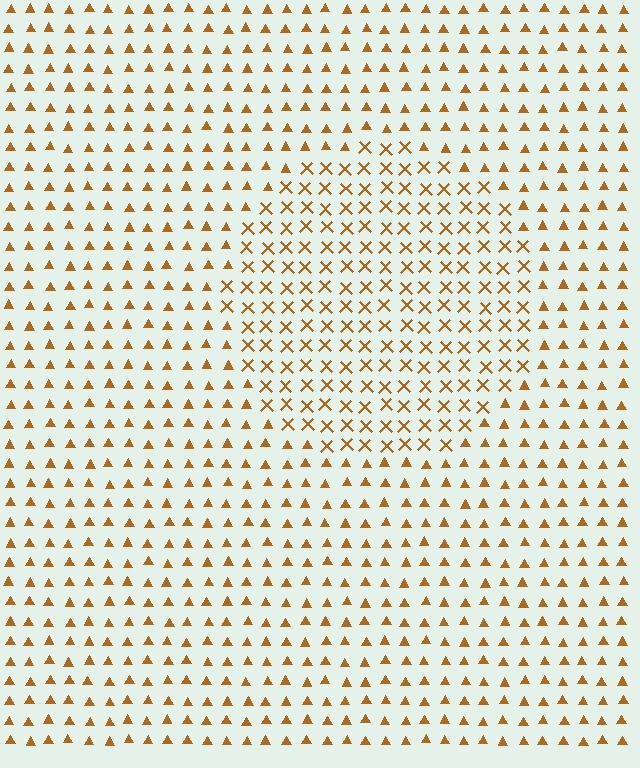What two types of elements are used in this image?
The image uses X marks inside the circle region and triangles outside it.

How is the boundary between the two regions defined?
The boundary is defined by a change in element shape: X marks inside vs. triangles outside. All elements share the same color and spacing.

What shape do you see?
I see a circle.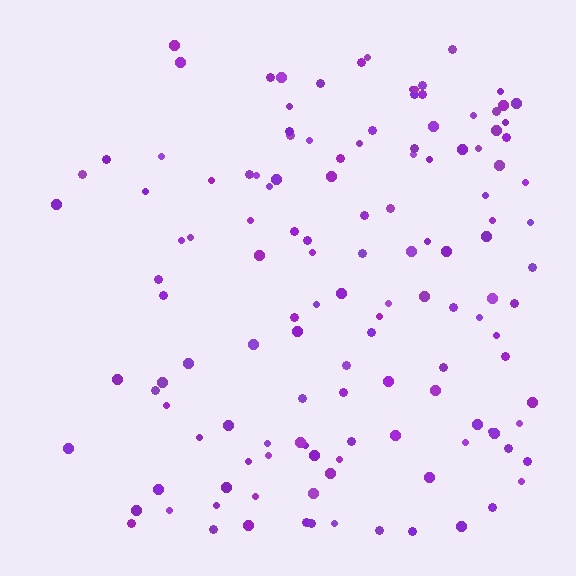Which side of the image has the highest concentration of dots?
The right.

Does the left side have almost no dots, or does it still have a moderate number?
Still a moderate number, just noticeably fewer than the right.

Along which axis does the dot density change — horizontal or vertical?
Horizontal.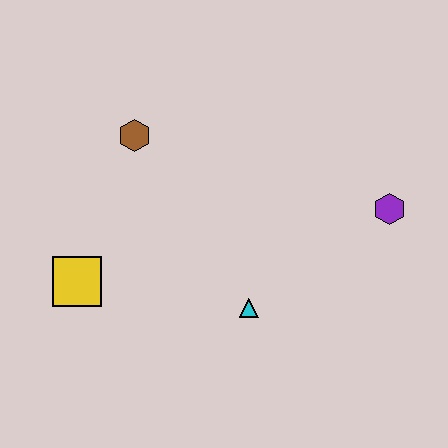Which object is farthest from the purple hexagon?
The yellow square is farthest from the purple hexagon.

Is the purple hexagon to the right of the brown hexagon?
Yes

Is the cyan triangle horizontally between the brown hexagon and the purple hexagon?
Yes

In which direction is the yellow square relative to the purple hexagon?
The yellow square is to the left of the purple hexagon.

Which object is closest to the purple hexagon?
The cyan triangle is closest to the purple hexagon.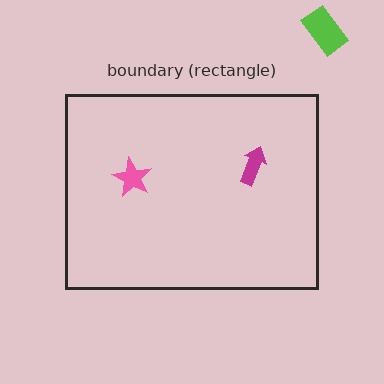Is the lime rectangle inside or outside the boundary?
Outside.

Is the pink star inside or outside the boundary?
Inside.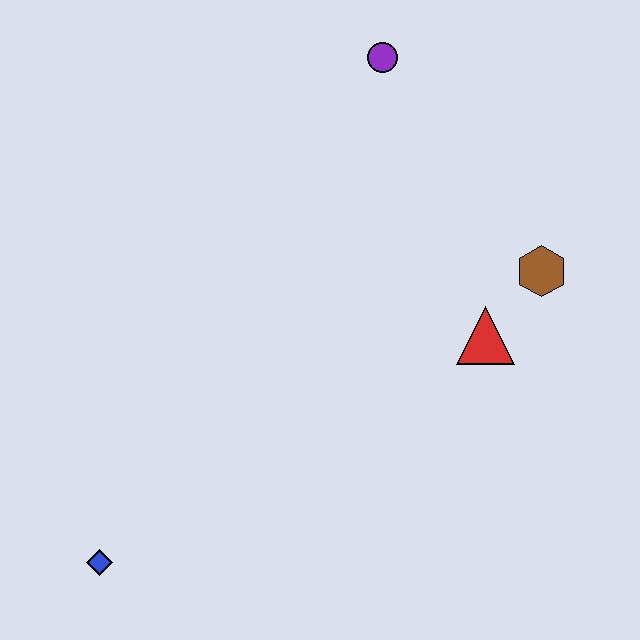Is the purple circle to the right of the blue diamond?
Yes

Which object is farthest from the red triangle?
The blue diamond is farthest from the red triangle.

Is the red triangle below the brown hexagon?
Yes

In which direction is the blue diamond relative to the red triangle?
The blue diamond is to the left of the red triangle.